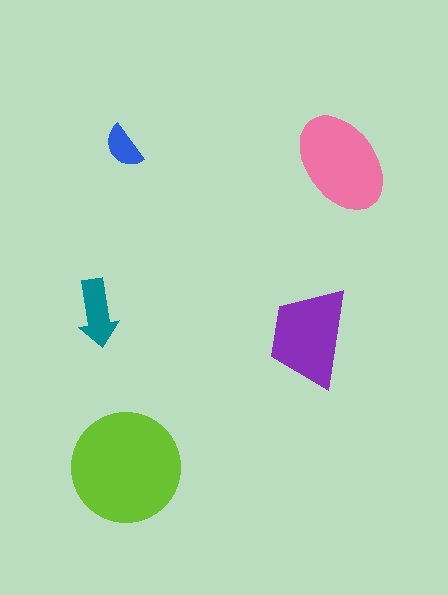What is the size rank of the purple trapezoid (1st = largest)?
3rd.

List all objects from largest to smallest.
The lime circle, the pink ellipse, the purple trapezoid, the teal arrow, the blue semicircle.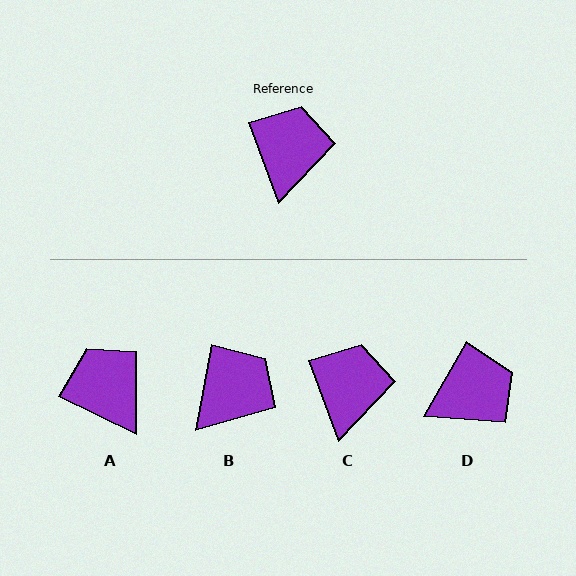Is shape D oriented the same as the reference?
No, it is off by about 50 degrees.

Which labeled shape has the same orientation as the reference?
C.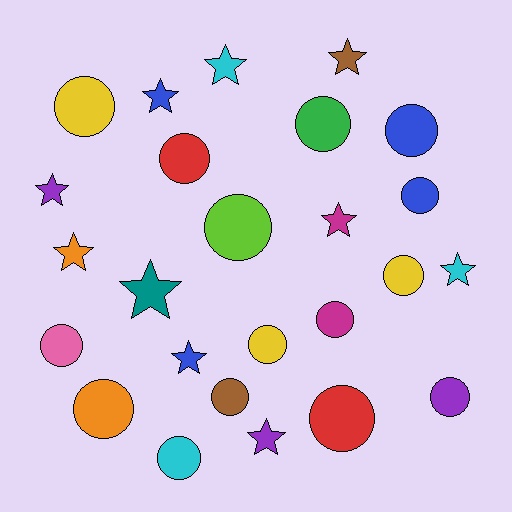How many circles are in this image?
There are 15 circles.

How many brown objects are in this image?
There are 2 brown objects.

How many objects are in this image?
There are 25 objects.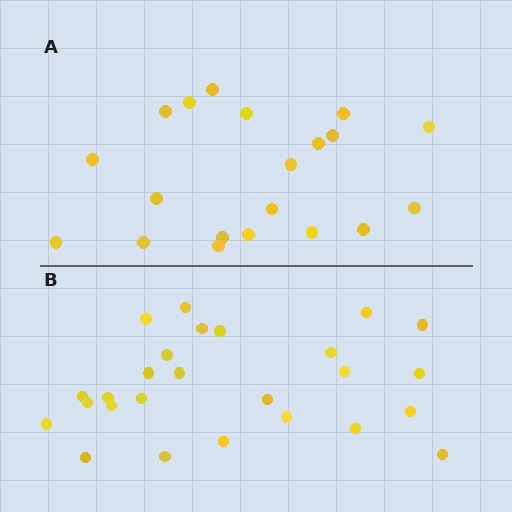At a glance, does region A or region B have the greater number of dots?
Region B (the bottom region) has more dots.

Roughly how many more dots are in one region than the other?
Region B has about 6 more dots than region A.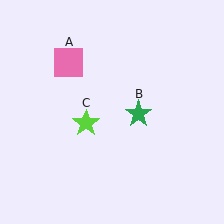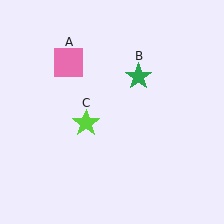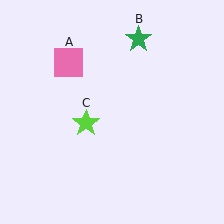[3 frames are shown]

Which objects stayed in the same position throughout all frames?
Pink square (object A) and lime star (object C) remained stationary.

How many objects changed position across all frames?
1 object changed position: green star (object B).